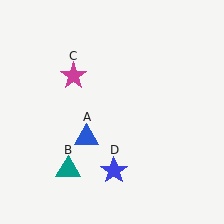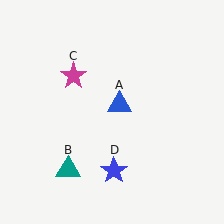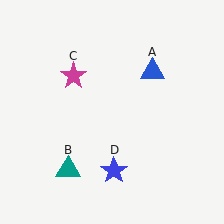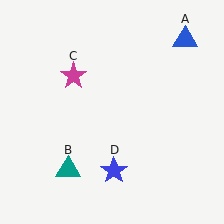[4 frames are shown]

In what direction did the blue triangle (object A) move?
The blue triangle (object A) moved up and to the right.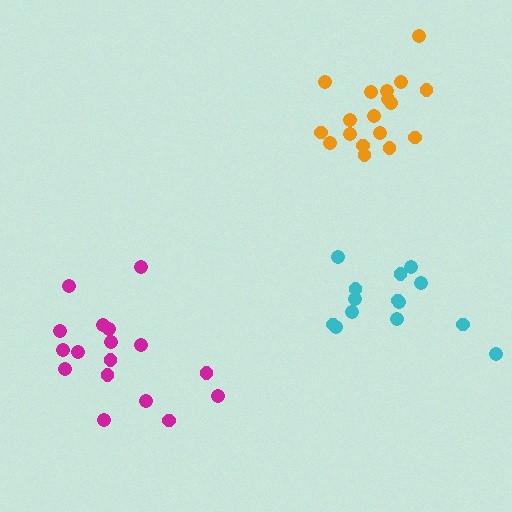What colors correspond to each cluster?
The clusters are colored: cyan, orange, magenta.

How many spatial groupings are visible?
There are 3 spatial groupings.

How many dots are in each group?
Group 1: 14 dots, Group 2: 18 dots, Group 3: 17 dots (49 total).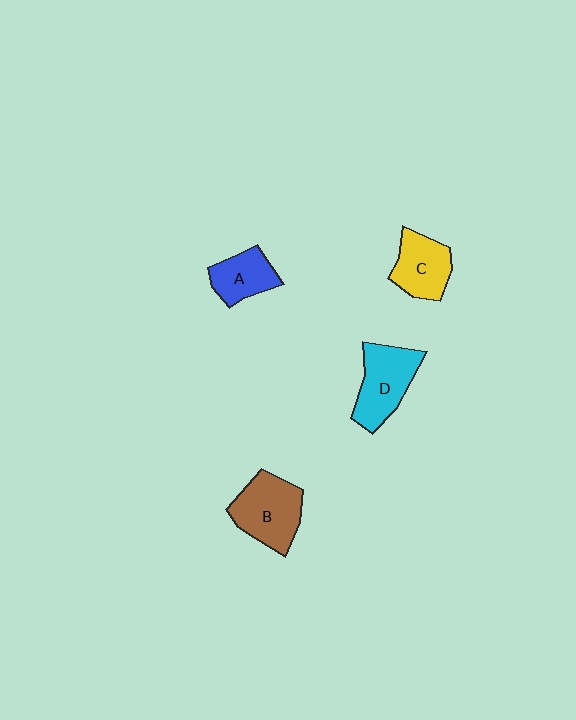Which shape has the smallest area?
Shape A (blue).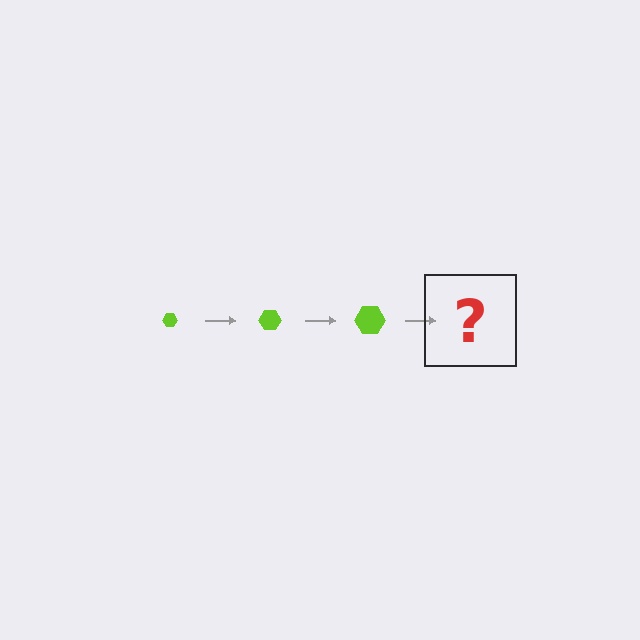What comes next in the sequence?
The next element should be a lime hexagon, larger than the previous one.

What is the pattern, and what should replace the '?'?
The pattern is that the hexagon gets progressively larger each step. The '?' should be a lime hexagon, larger than the previous one.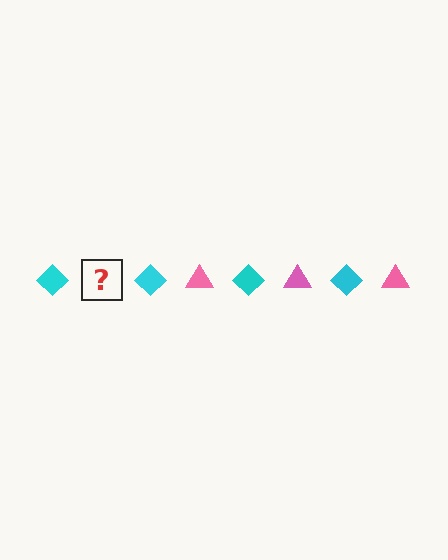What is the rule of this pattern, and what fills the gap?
The rule is that the pattern alternates between cyan diamond and pink triangle. The gap should be filled with a pink triangle.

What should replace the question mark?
The question mark should be replaced with a pink triangle.